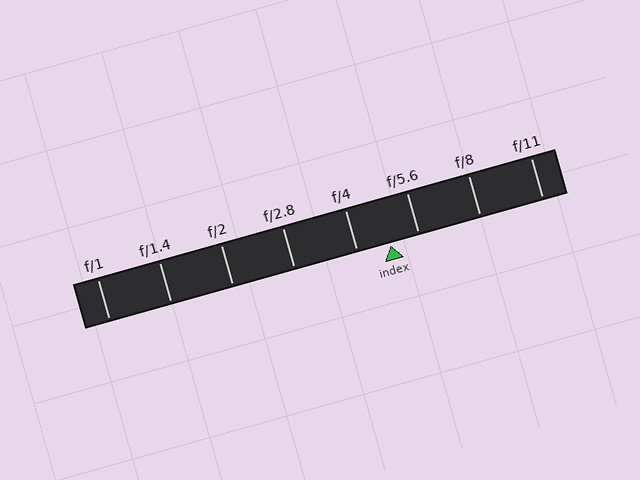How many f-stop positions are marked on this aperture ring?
There are 8 f-stop positions marked.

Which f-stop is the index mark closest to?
The index mark is closest to f/5.6.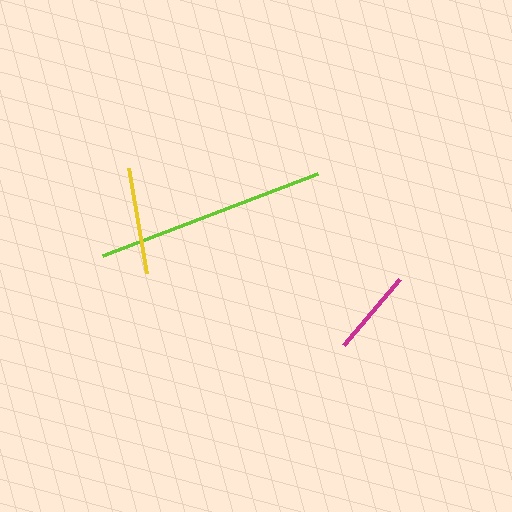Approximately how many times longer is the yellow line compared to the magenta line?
The yellow line is approximately 1.2 times the length of the magenta line.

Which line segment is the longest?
The lime line is the longest at approximately 231 pixels.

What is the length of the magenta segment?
The magenta segment is approximately 86 pixels long.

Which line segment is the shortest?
The magenta line is the shortest at approximately 86 pixels.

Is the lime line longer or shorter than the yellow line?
The lime line is longer than the yellow line.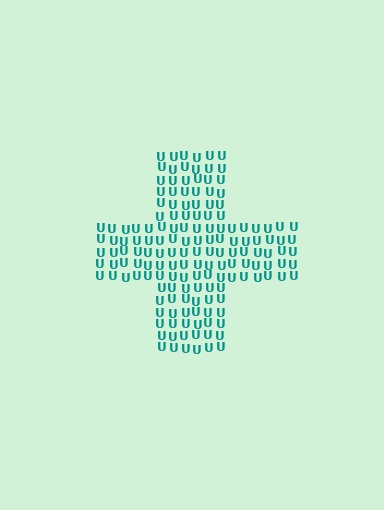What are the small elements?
The small elements are letter U's.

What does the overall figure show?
The overall figure shows a cross.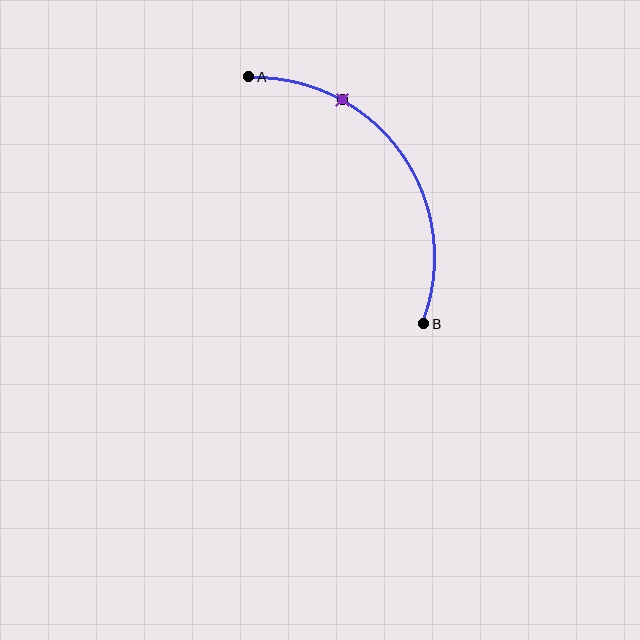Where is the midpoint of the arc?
The arc midpoint is the point on the curve farthest from the straight line joining A and B. It sits above and to the right of that line.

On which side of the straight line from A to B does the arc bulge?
The arc bulges above and to the right of the straight line connecting A and B.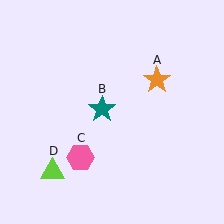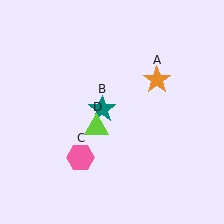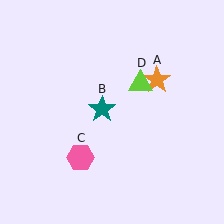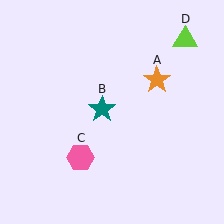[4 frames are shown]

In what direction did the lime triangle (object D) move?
The lime triangle (object D) moved up and to the right.